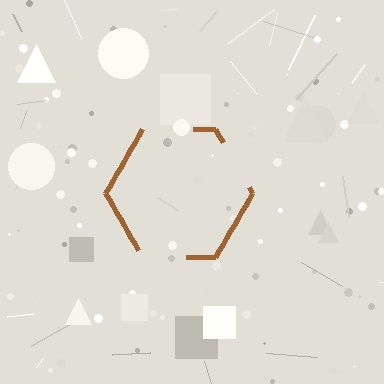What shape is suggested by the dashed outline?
The dashed outline suggests a hexagon.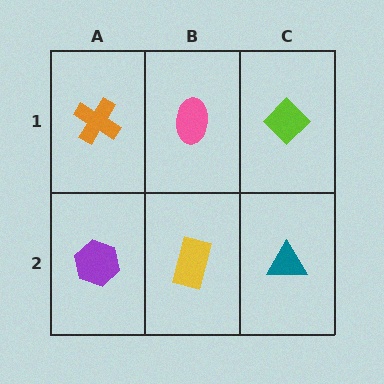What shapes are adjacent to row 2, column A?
An orange cross (row 1, column A), a yellow rectangle (row 2, column B).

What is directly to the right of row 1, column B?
A lime diamond.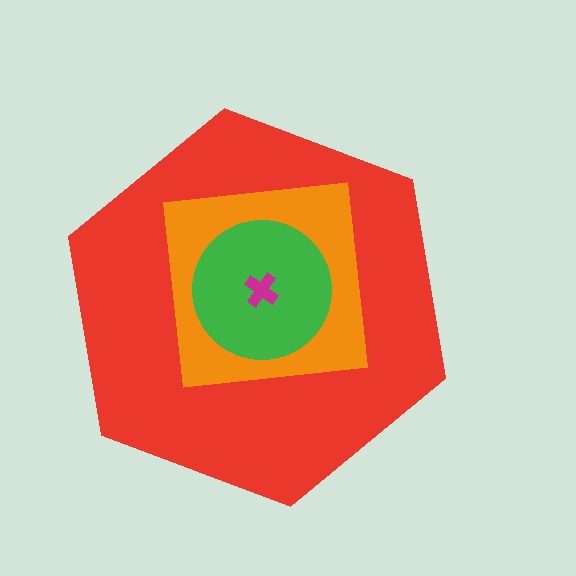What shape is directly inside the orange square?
The green circle.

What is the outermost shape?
The red hexagon.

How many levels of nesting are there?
4.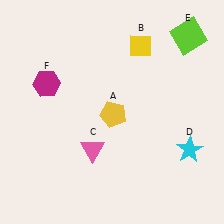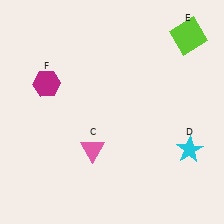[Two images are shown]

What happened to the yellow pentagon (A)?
The yellow pentagon (A) was removed in Image 2. It was in the bottom-right area of Image 1.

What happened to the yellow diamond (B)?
The yellow diamond (B) was removed in Image 2. It was in the top-right area of Image 1.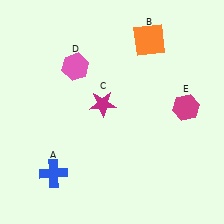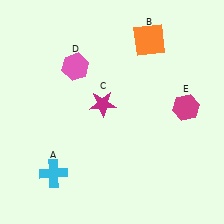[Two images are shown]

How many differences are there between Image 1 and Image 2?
There is 1 difference between the two images.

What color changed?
The cross (A) changed from blue in Image 1 to cyan in Image 2.